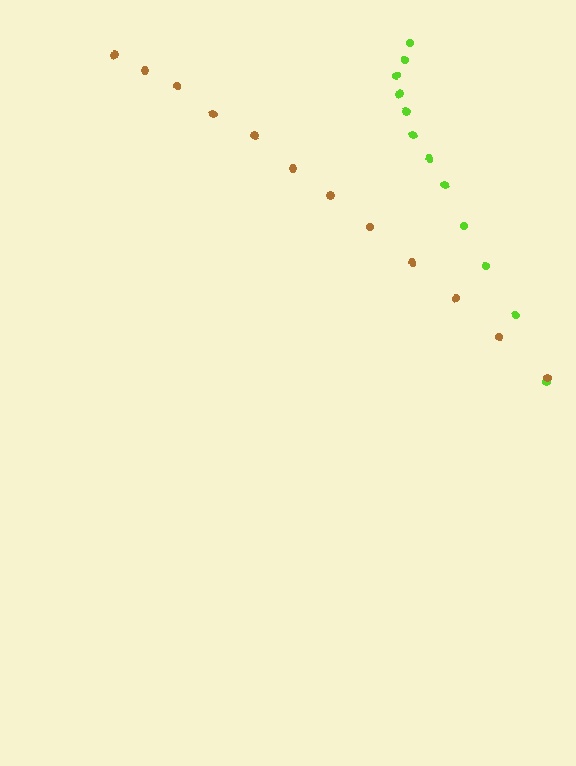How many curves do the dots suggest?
There are 2 distinct paths.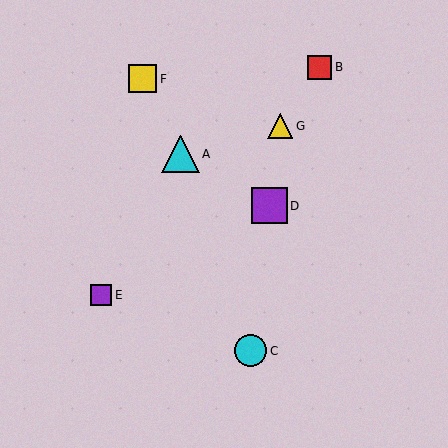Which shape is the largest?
The cyan triangle (labeled A) is the largest.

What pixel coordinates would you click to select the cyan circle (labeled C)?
Click at (251, 351) to select the cyan circle C.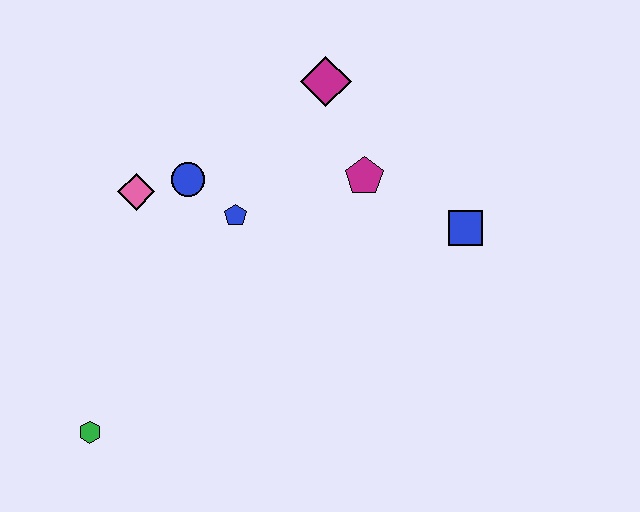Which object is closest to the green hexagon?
The pink diamond is closest to the green hexagon.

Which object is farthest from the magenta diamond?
The green hexagon is farthest from the magenta diamond.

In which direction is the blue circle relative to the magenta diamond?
The blue circle is to the left of the magenta diamond.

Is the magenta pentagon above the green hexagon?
Yes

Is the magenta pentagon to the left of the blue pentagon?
No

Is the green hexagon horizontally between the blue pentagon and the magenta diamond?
No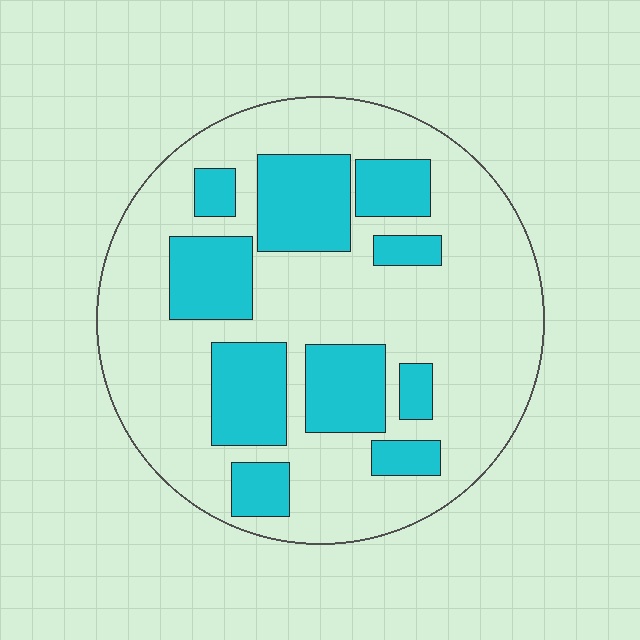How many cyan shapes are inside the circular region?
10.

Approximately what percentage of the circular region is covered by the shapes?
Approximately 30%.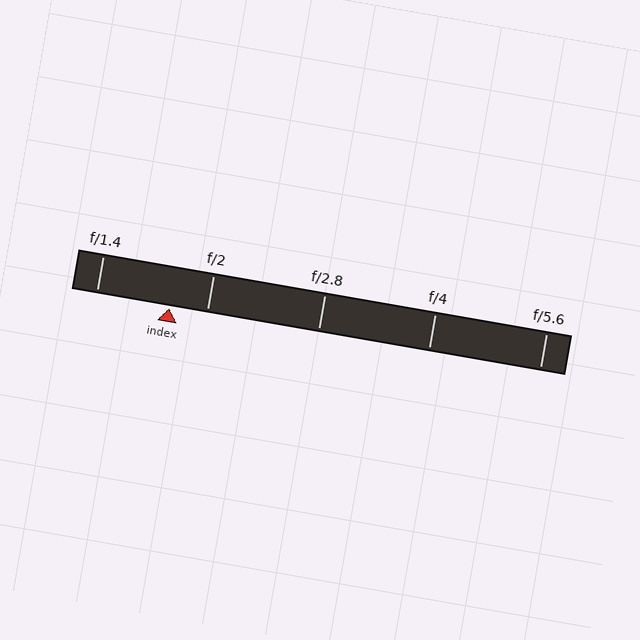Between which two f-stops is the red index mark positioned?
The index mark is between f/1.4 and f/2.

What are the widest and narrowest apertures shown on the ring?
The widest aperture shown is f/1.4 and the narrowest is f/5.6.